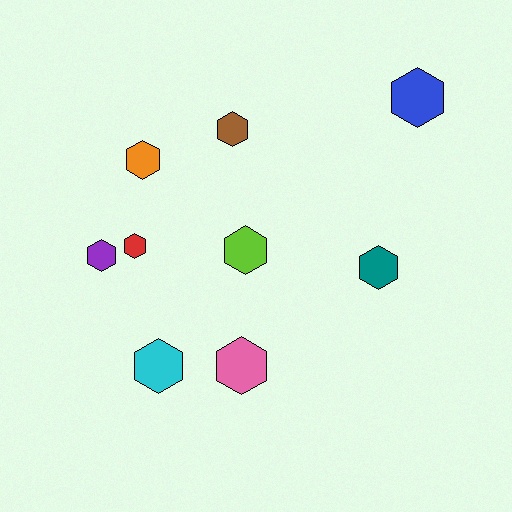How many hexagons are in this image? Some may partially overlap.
There are 9 hexagons.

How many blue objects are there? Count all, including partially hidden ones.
There is 1 blue object.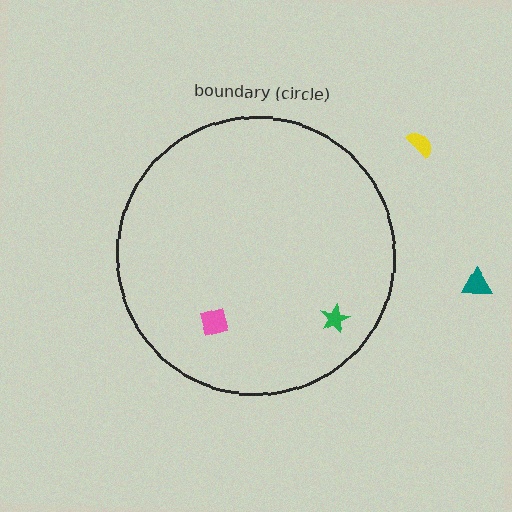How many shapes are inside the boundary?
2 inside, 2 outside.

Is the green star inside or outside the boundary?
Inside.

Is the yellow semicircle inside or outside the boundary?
Outside.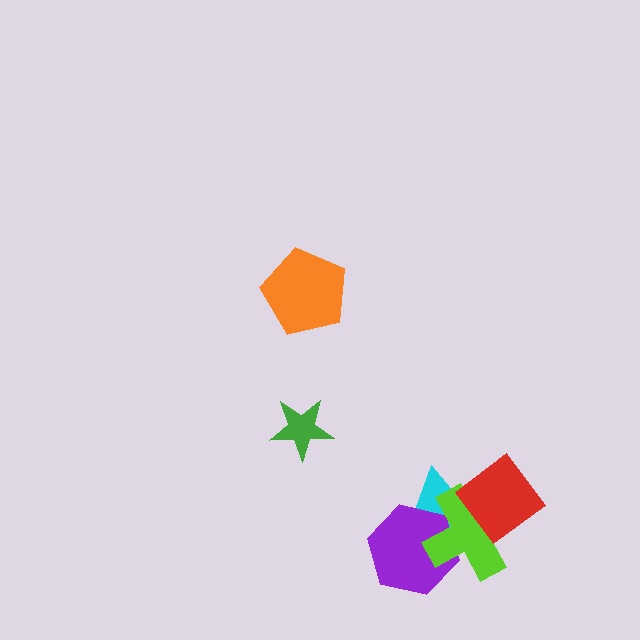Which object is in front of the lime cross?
The red diamond is in front of the lime cross.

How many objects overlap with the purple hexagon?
2 objects overlap with the purple hexagon.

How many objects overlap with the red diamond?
2 objects overlap with the red diamond.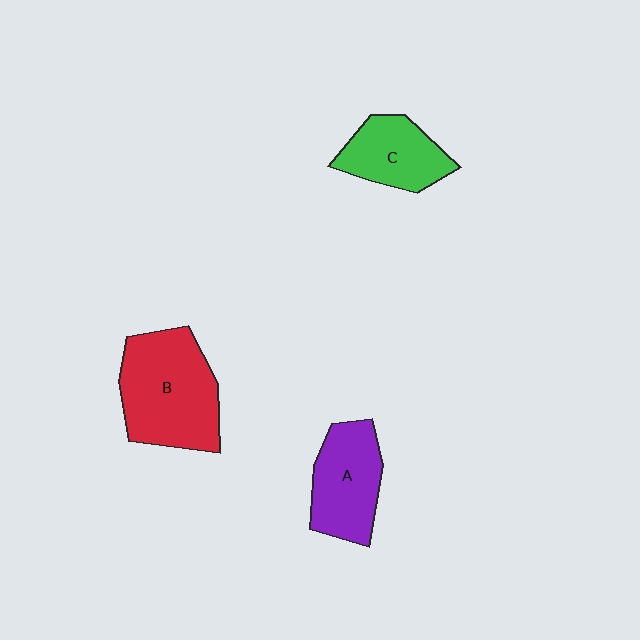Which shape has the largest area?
Shape B (red).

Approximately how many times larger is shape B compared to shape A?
Approximately 1.4 times.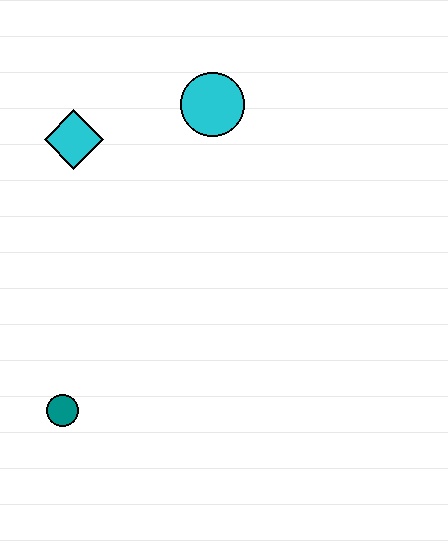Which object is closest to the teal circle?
The cyan diamond is closest to the teal circle.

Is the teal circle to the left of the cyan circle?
Yes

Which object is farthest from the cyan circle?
The teal circle is farthest from the cyan circle.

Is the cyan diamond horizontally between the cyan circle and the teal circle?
Yes